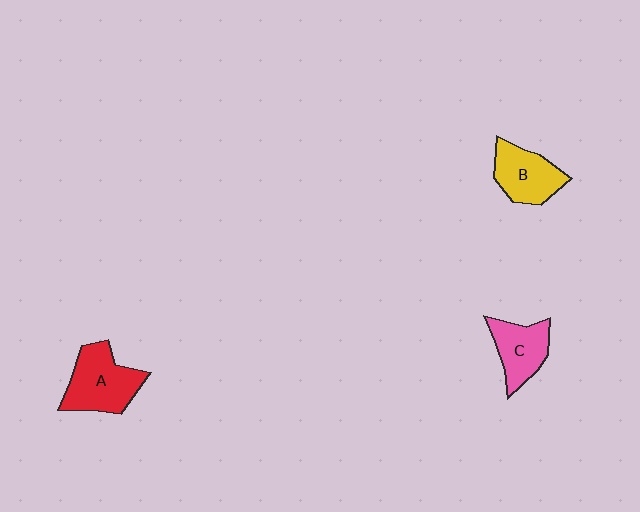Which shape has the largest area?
Shape A (red).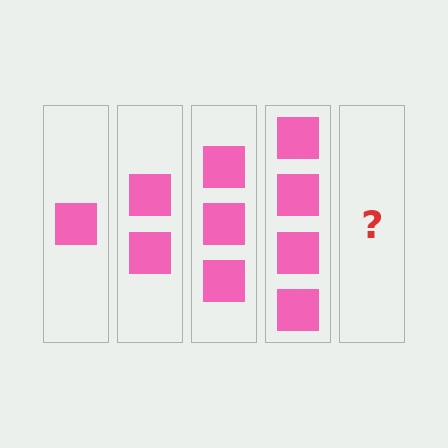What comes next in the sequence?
The next element should be 5 squares.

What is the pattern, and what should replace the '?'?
The pattern is that each step adds one more square. The '?' should be 5 squares.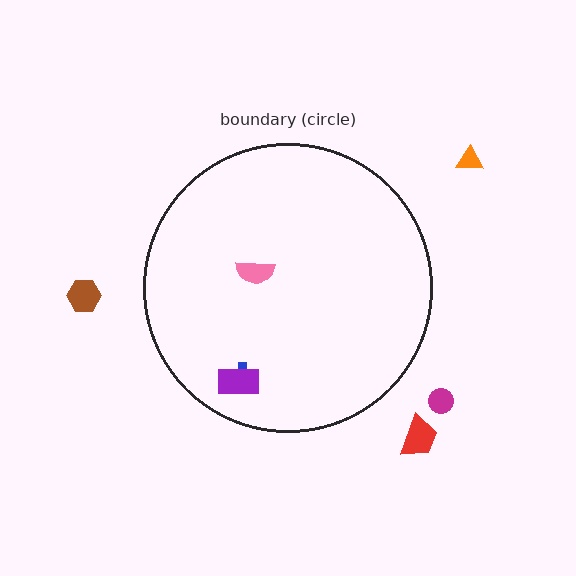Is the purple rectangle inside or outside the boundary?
Inside.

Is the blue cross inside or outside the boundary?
Inside.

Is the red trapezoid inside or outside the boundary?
Outside.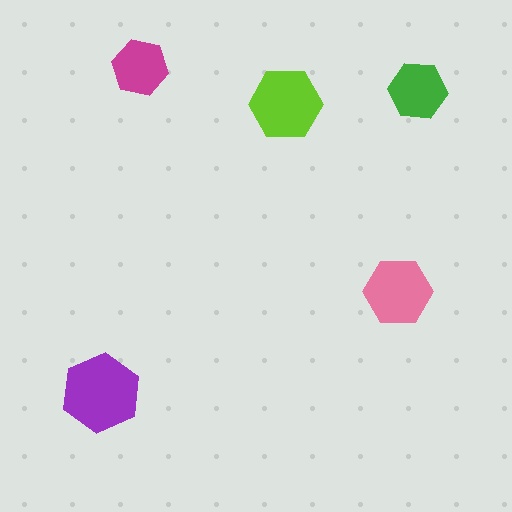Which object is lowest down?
The purple hexagon is bottommost.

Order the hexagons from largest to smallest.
the purple one, the lime one, the pink one, the green one, the magenta one.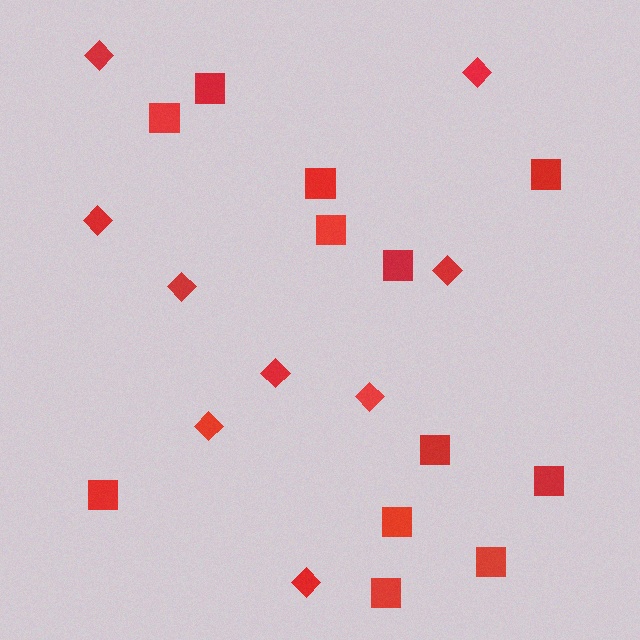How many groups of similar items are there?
There are 2 groups: one group of squares (12) and one group of diamonds (9).